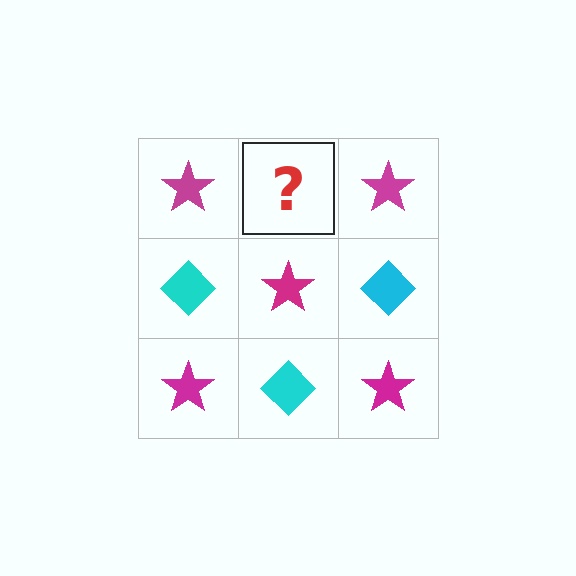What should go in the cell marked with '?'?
The missing cell should contain a cyan diamond.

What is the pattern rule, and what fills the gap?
The rule is that it alternates magenta star and cyan diamond in a checkerboard pattern. The gap should be filled with a cyan diamond.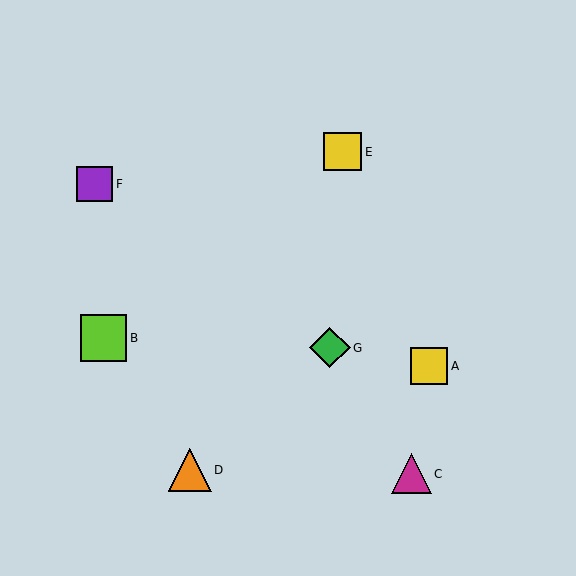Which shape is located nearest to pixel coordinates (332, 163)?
The yellow square (labeled E) at (343, 152) is nearest to that location.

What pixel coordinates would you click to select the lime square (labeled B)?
Click at (104, 338) to select the lime square B.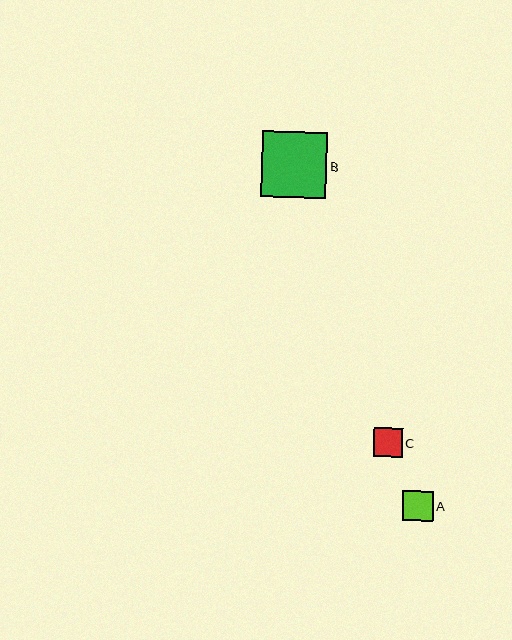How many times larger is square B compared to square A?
Square B is approximately 2.1 times the size of square A.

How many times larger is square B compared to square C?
Square B is approximately 2.3 times the size of square C.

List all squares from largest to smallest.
From largest to smallest: B, A, C.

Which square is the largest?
Square B is the largest with a size of approximately 66 pixels.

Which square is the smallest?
Square C is the smallest with a size of approximately 29 pixels.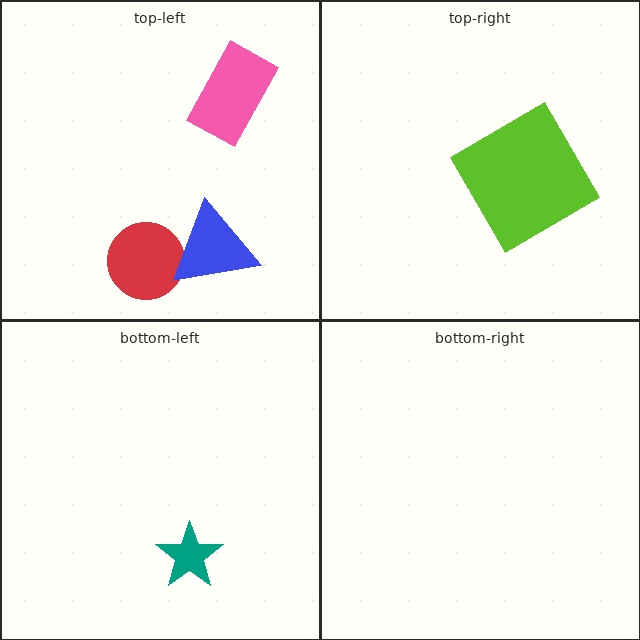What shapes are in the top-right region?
The lime diamond.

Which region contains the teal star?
The bottom-left region.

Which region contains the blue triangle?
The top-left region.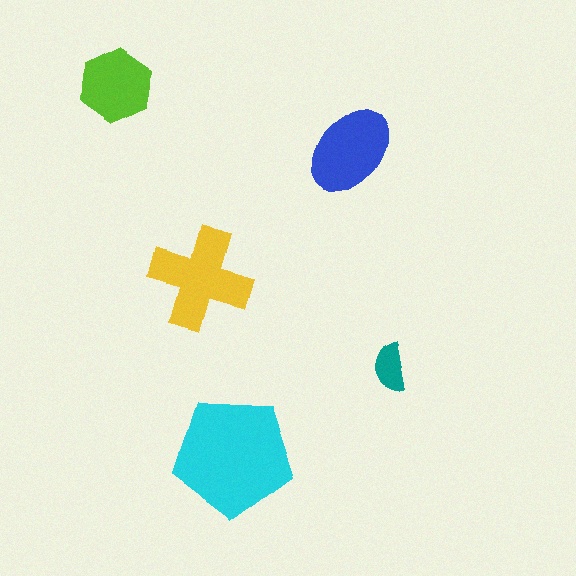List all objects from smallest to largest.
The teal semicircle, the lime hexagon, the blue ellipse, the yellow cross, the cyan pentagon.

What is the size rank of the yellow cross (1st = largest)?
2nd.